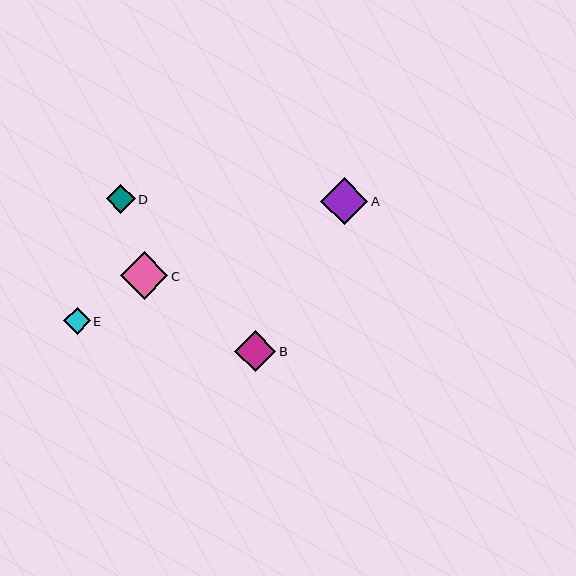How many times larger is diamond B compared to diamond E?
Diamond B is approximately 1.6 times the size of diamond E.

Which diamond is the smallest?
Diamond E is the smallest with a size of approximately 26 pixels.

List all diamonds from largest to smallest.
From largest to smallest: A, C, B, D, E.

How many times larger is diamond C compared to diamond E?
Diamond C is approximately 1.8 times the size of diamond E.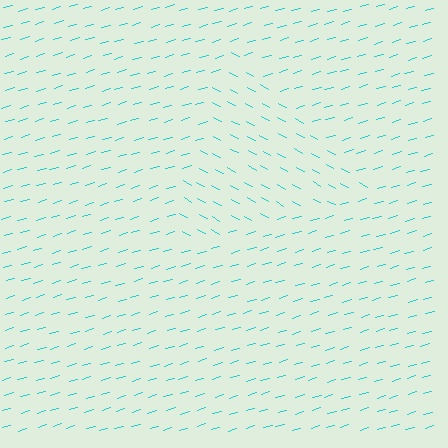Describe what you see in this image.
The image is filled with small cyan line segments. A triangle region in the image has lines oriented differently from the surrounding lines, creating a visible texture boundary.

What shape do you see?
I see a triangle.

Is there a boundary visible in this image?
Yes, there is a texture boundary formed by a change in line orientation.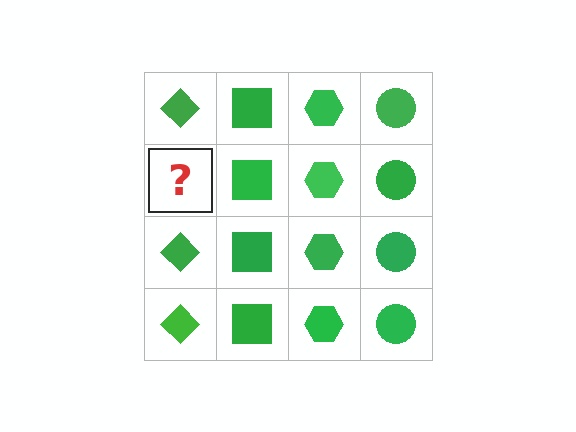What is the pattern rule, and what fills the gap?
The rule is that each column has a consistent shape. The gap should be filled with a green diamond.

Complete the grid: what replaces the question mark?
The question mark should be replaced with a green diamond.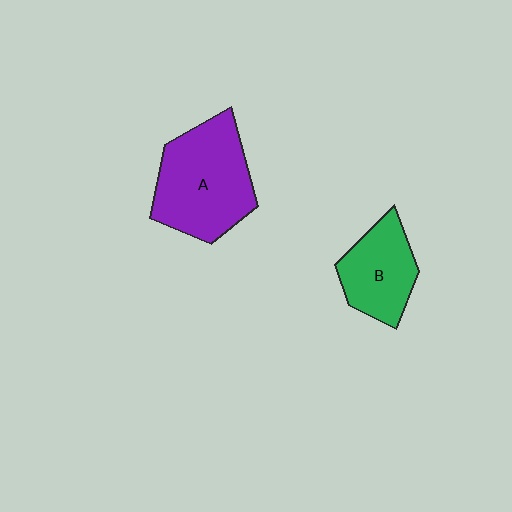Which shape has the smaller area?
Shape B (green).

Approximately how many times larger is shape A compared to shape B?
Approximately 1.6 times.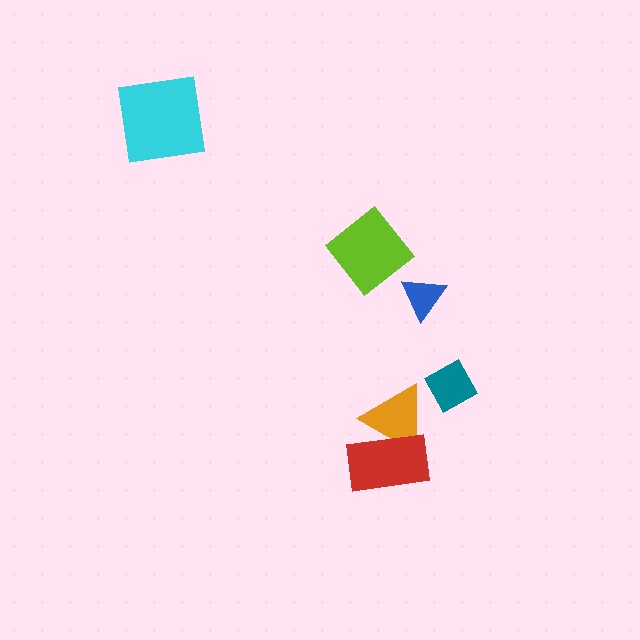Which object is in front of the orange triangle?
The red rectangle is in front of the orange triangle.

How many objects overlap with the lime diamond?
0 objects overlap with the lime diamond.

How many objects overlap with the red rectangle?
1 object overlaps with the red rectangle.